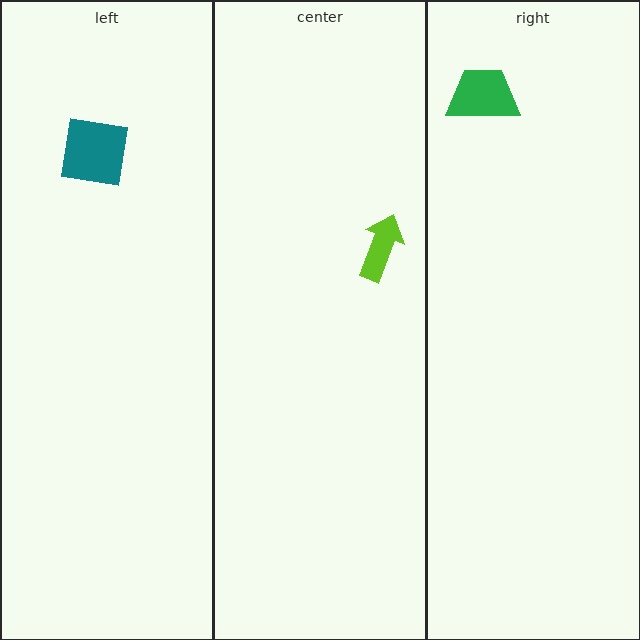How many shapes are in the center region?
1.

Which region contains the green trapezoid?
The right region.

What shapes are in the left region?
The teal square.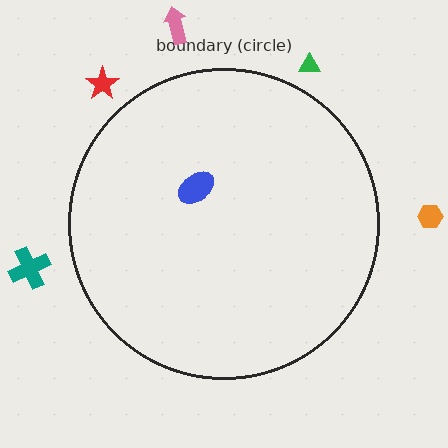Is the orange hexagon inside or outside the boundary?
Outside.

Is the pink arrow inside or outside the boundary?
Outside.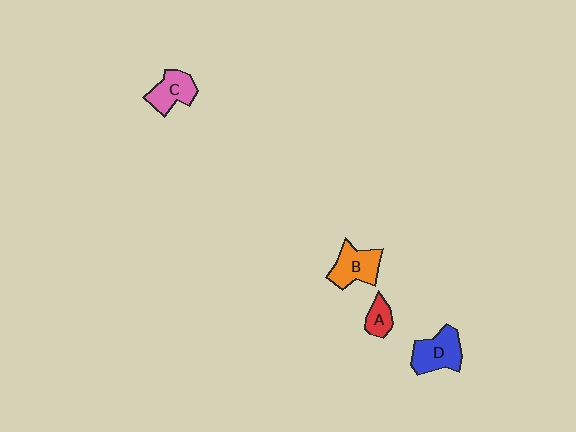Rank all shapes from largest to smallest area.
From largest to smallest: D (blue), B (orange), C (pink), A (red).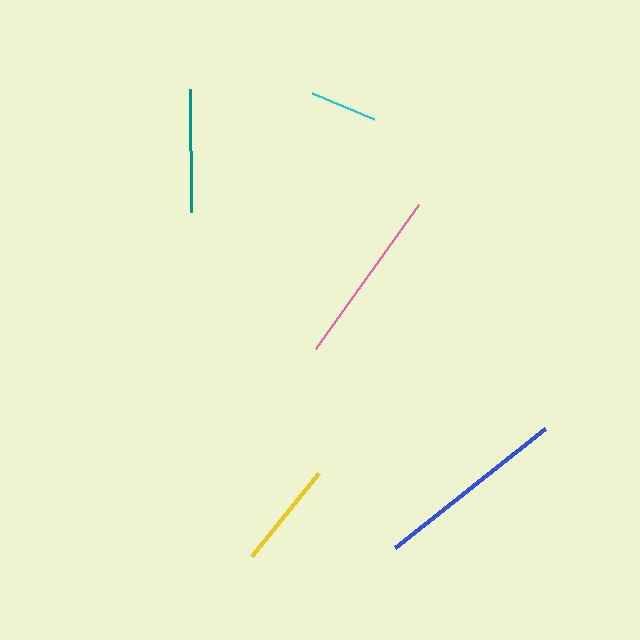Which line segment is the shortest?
The cyan line is the shortest at approximately 67 pixels.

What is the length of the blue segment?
The blue segment is approximately 191 pixels long.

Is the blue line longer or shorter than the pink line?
The blue line is longer than the pink line.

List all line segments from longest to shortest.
From longest to shortest: blue, pink, teal, yellow, cyan.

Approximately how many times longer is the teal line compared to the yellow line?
The teal line is approximately 1.2 times the length of the yellow line.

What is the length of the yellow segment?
The yellow segment is approximately 107 pixels long.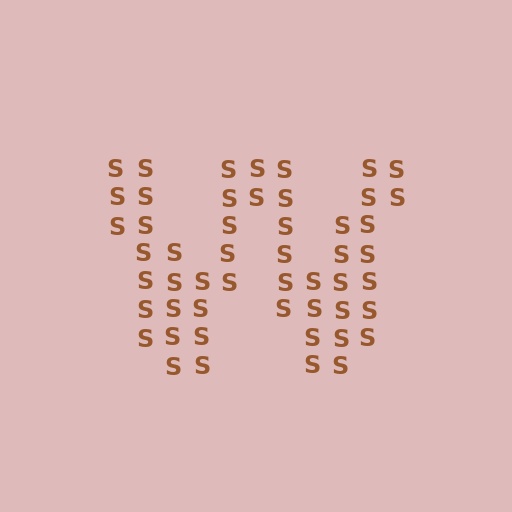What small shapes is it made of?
It is made of small letter S's.